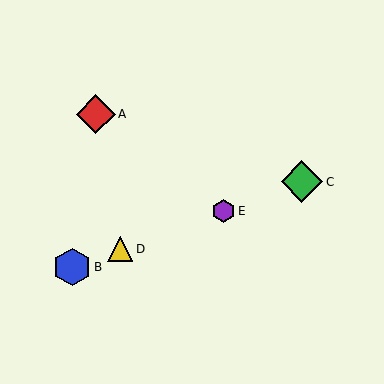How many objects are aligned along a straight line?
4 objects (B, C, D, E) are aligned along a straight line.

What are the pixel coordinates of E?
Object E is at (223, 211).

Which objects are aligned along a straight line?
Objects B, C, D, E are aligned along a straight line.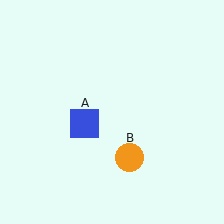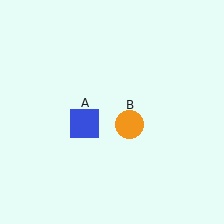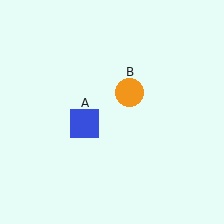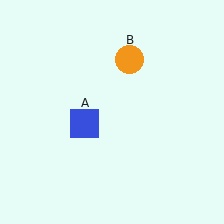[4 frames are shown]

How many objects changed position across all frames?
1 object changed position: orange circle (object B).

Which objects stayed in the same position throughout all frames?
Blue square (object A) remained stationary.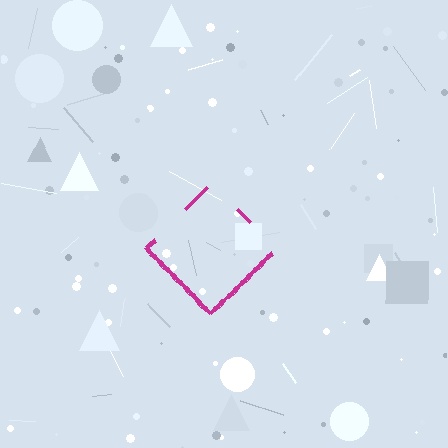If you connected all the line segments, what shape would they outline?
They would outline a diamond.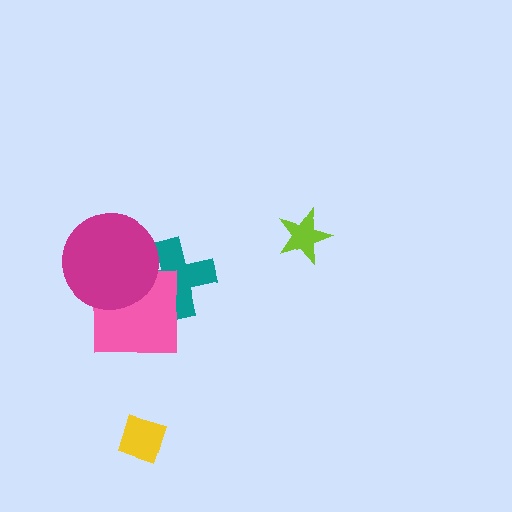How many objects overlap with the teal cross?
2 objects overlap with the teal cross.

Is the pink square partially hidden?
Yes, it is partially covered by another shape.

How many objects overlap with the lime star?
0 objects overlap with the lime star.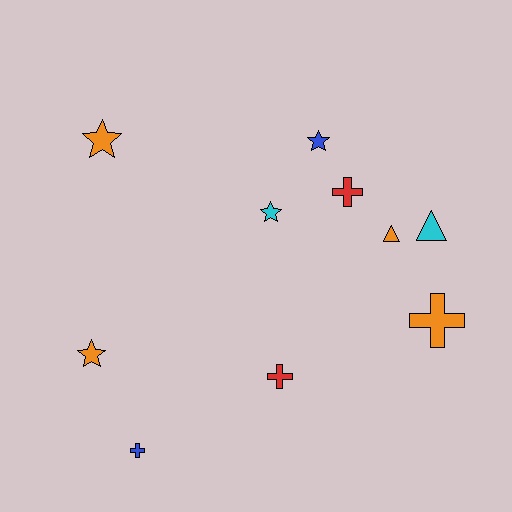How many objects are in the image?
There are 10 objects.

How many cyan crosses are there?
There are no cyan crosses.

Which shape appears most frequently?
Star, with 4 objects.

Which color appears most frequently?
Orange, with 4 objects.